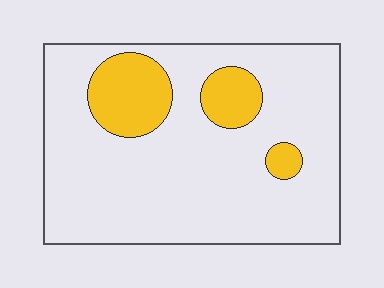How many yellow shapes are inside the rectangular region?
3.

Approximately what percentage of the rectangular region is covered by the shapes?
Approximately 15%.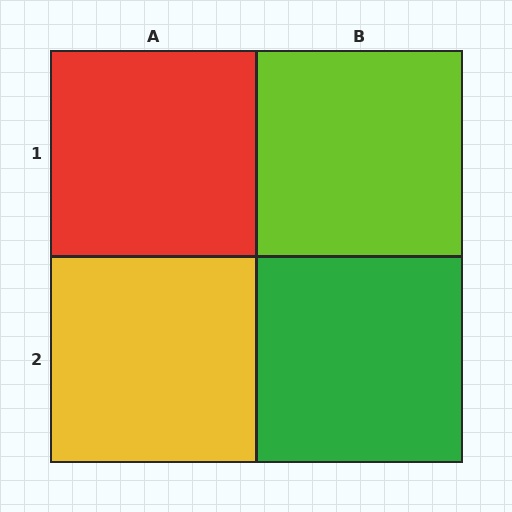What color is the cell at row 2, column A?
Yellow.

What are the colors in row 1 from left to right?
Red, lime.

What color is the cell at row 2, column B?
Green.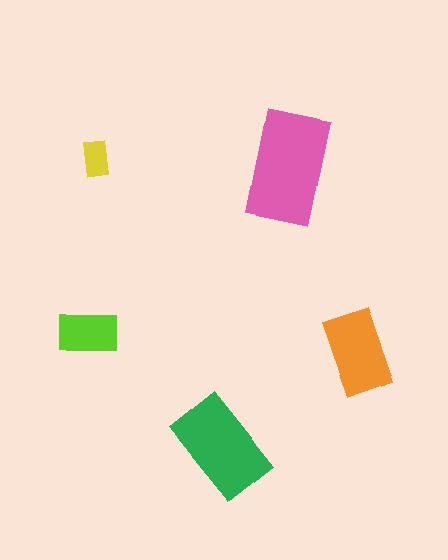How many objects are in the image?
There are 5 objects in the image.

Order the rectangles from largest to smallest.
the pink one, the green one, the orange one, the lime one, the yellow one.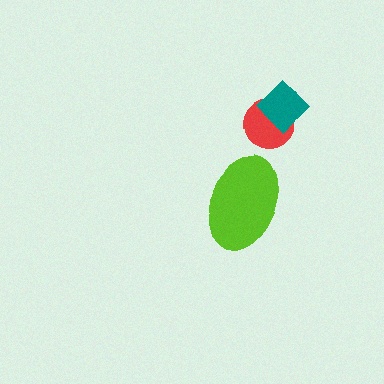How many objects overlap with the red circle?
1 object overlaps with the red circle.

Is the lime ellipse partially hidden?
No, no other shape covers it.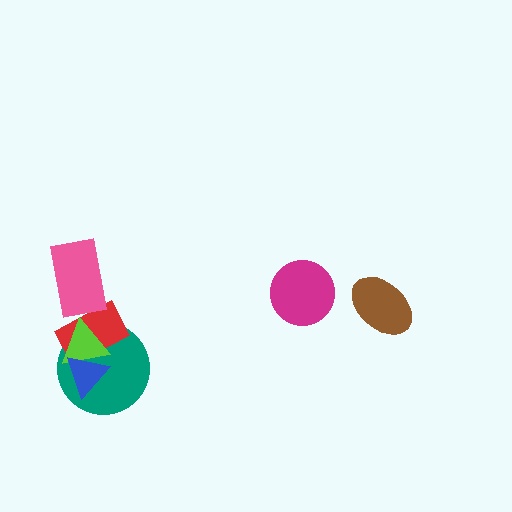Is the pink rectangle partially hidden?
No, no other shape covers it.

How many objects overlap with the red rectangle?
4 objects overlap with the red rectangle.